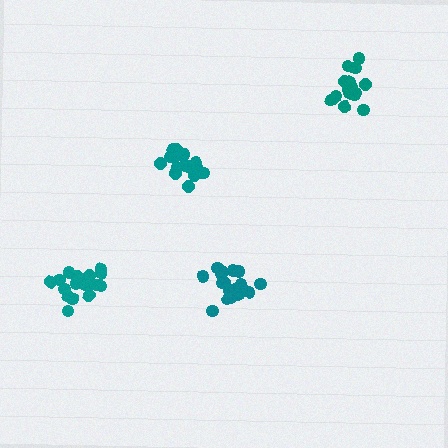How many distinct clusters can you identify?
There are 4 distinct clusters.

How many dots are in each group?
Group 1: 19 dots, Group 2: 17 dots, Group 3: 18 dots, Group 4: 18 dots (72 total).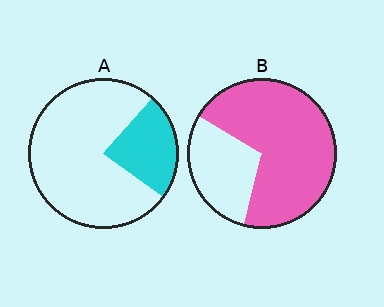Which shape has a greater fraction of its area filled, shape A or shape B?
Shape B.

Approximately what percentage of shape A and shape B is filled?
A is approximately 25% and B is approximately 70%.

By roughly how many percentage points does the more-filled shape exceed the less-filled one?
By roughly 45 percentage points (B over A).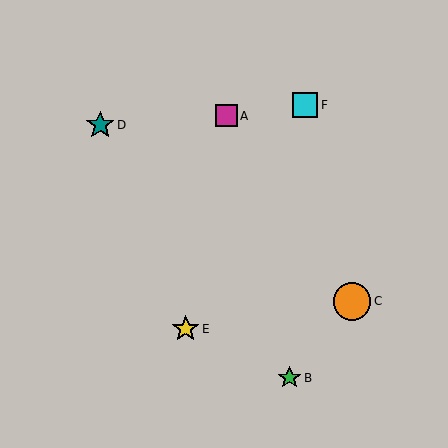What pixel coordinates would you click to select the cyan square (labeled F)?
Click at (305, 105) to select the cyan square F.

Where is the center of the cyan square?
The center of the cyan square is at (305, 105).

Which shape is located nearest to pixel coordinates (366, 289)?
The orange circle (labeled C) at (352, 301) is nearest to that location.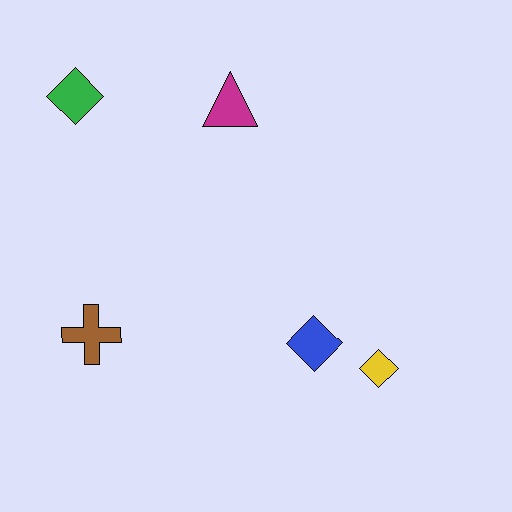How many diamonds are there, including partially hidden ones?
There are 3 diamonds.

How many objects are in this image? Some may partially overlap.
There are 5 objects.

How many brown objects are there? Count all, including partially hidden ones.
There is 1 brown object.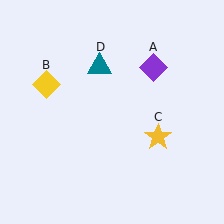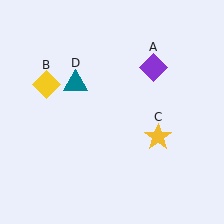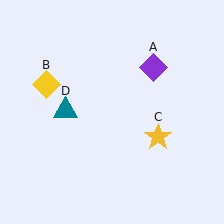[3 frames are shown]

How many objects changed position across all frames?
1 object changed position: teal triangle (object D).